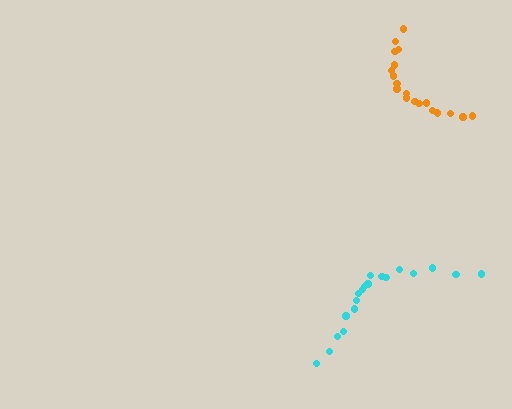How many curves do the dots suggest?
There are 2 distinct paths.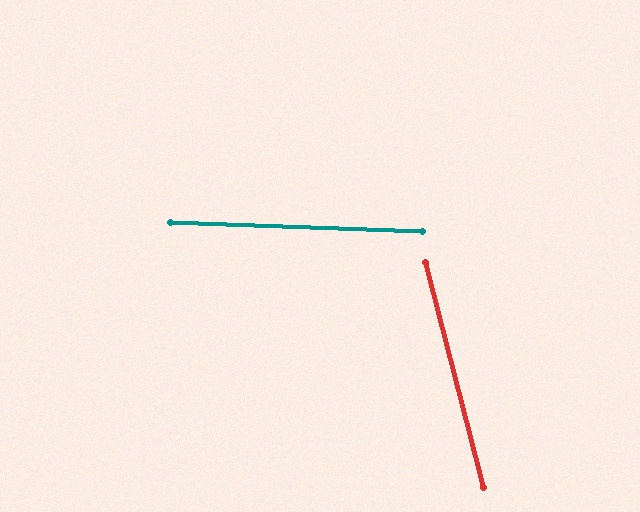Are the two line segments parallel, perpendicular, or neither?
Neither parallel nor perpendicular — they differ by about 73°.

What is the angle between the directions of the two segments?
Approximately 73 degrees.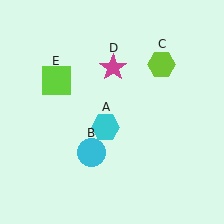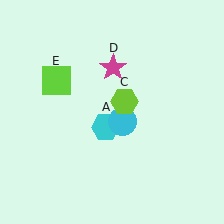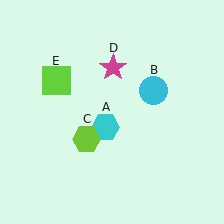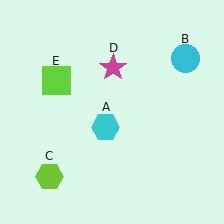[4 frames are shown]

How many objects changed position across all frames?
2 objects changed position: cyan circle (object B), lime hexagon (object C).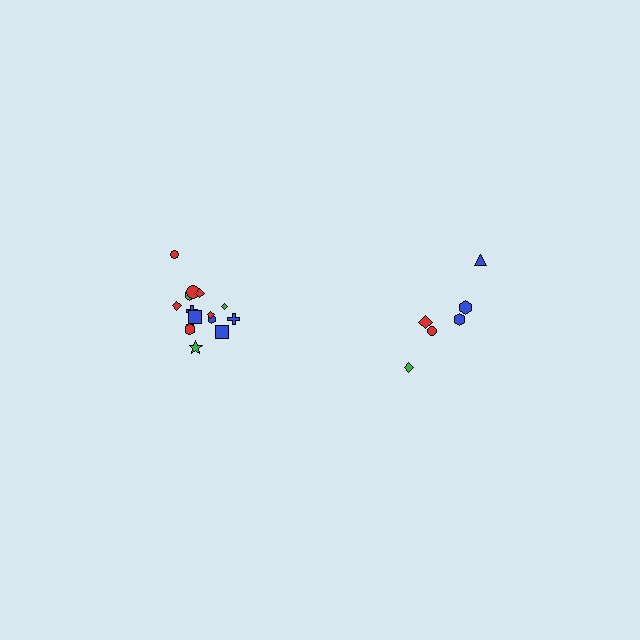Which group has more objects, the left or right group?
The left group.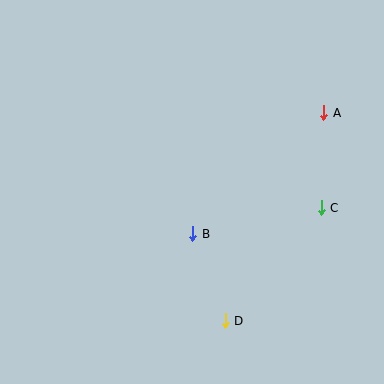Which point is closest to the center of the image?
Point B at (193, 234) is closest to the center.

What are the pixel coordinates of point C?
Point C is at (321, 208).